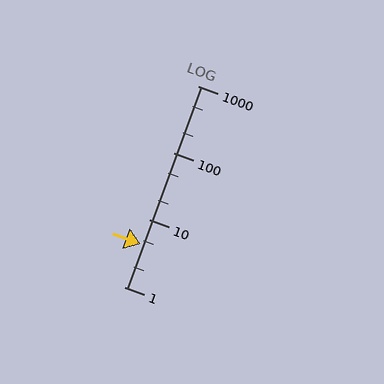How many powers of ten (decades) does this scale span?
The scale spans 3 decades, from 1 to 1000.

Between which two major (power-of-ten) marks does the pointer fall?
The pointer is between 1 and 10.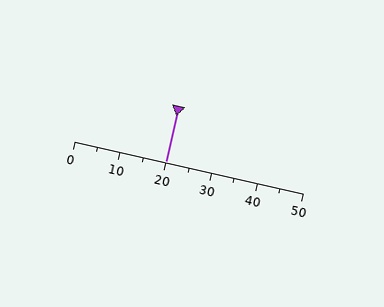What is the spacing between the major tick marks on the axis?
The major ticks are spaced 10 apart.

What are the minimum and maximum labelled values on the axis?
The axis runs from 0 to 50.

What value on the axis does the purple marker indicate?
The marker indicates approximately 20.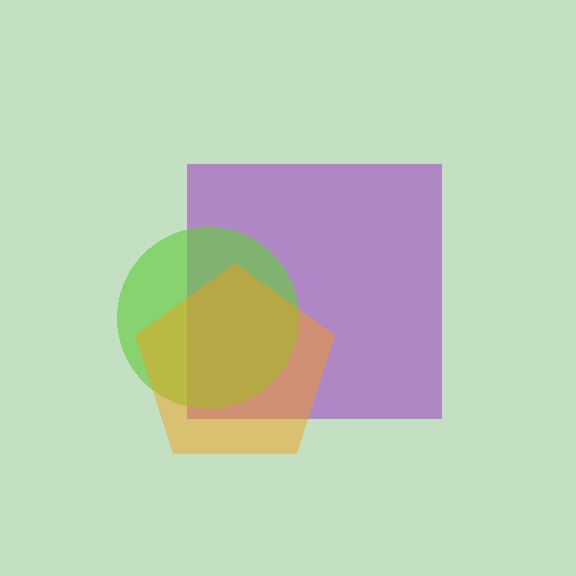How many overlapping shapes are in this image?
There are 3 overlapping shapes in the image.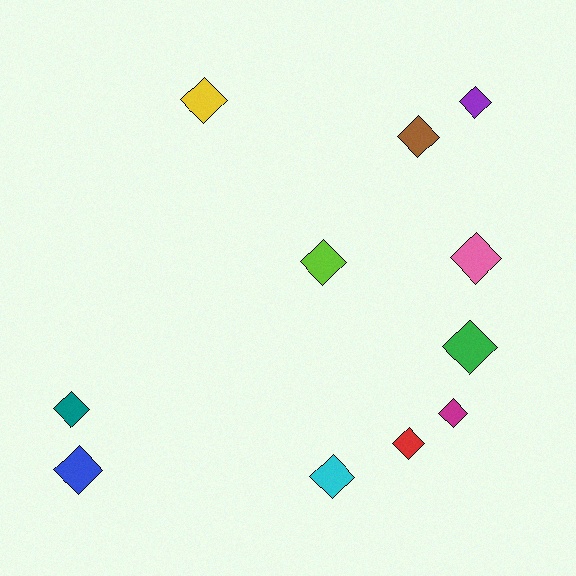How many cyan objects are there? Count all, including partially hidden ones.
There is 1 cyan object.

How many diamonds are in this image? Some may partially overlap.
There are 11 diamonds.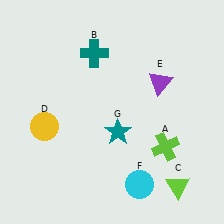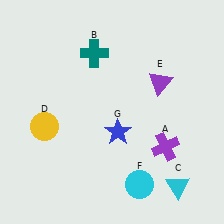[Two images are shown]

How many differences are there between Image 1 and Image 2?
There are 3 differences between the two images.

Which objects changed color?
A changed from lime to purple. C changed from lime to cyan. G changed from teal to blue.